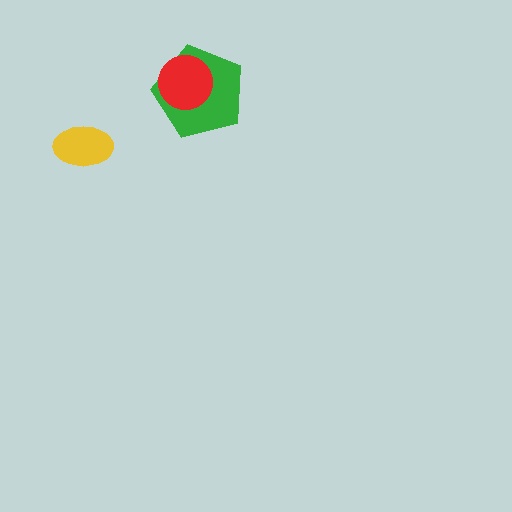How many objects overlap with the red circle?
1 object overlaps with the red circle.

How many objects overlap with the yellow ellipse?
0 objects overlap with the yellow ellipse.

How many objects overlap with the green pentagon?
1 object overlaps with the green pentagon.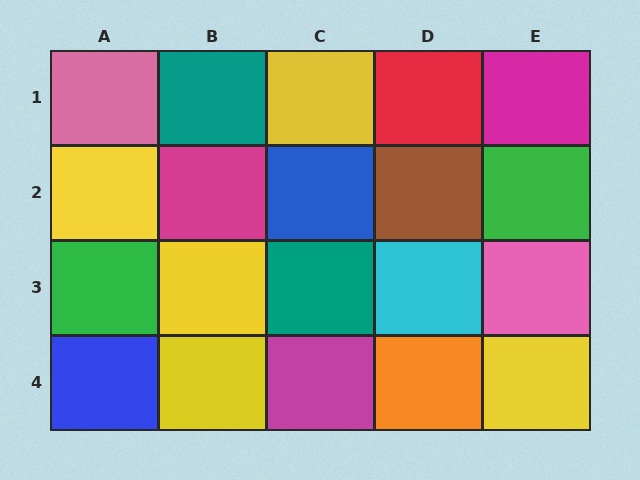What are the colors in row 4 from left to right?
Blue, yellow, magenta, orange, yellow.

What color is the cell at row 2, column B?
Magenta.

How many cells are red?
1 cell is red.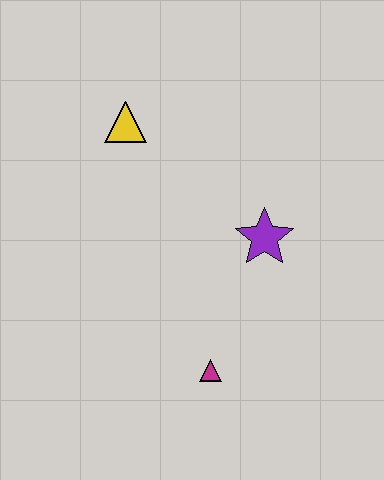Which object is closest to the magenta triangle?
The purple star is closest to the magenta triangle.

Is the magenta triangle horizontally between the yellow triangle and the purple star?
Yes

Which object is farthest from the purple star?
The yellow triangle is farthest from the purple star.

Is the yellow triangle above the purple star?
Yes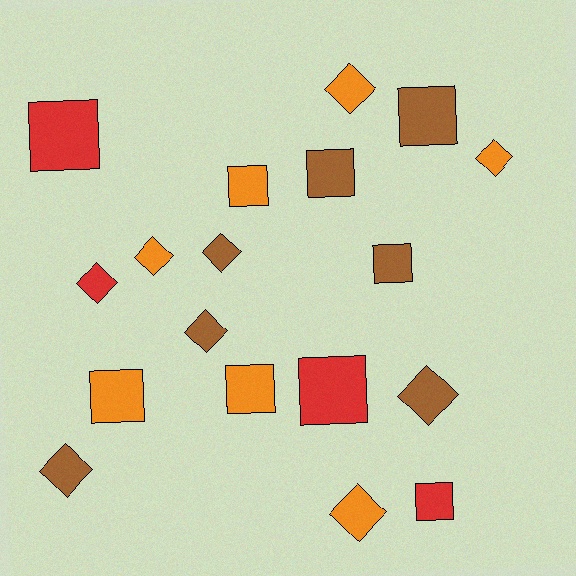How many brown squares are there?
There are 3 brown squares.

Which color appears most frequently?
Orange, with 7 objects.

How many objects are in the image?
There are 18 objects.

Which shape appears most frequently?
Square, with 9 objects.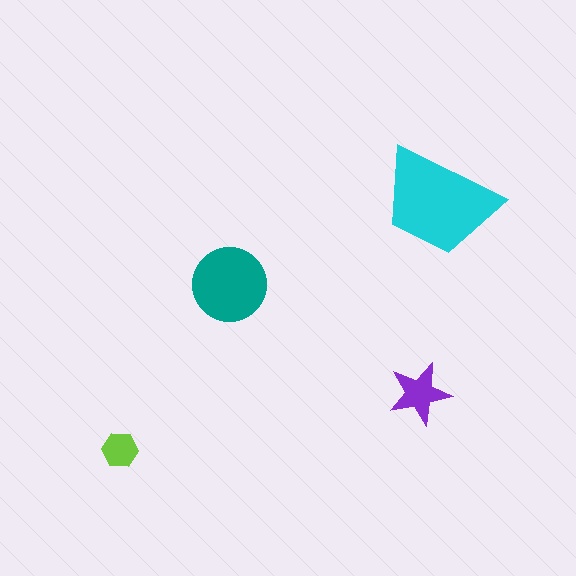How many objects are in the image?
There are 4 objects in the image.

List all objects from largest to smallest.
The cyan trapezoid, the teal circle, the purple star, the lime hexagon.